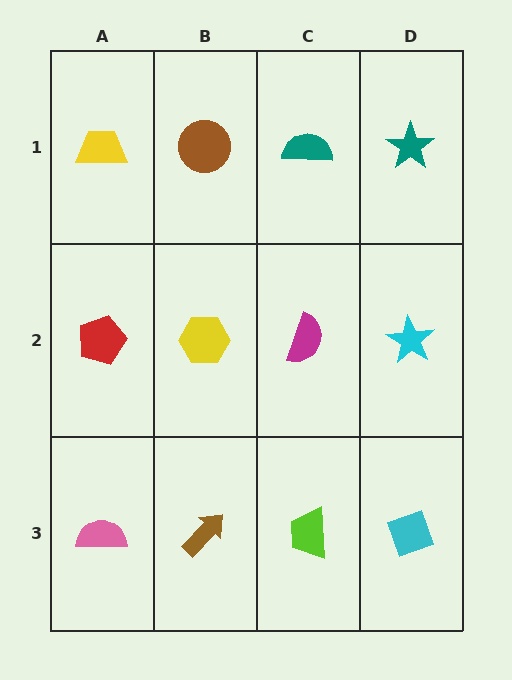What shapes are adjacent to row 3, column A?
A red pentagon (row 2, column A), a brown arrow (row 3, column B).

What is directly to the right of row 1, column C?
A teal star.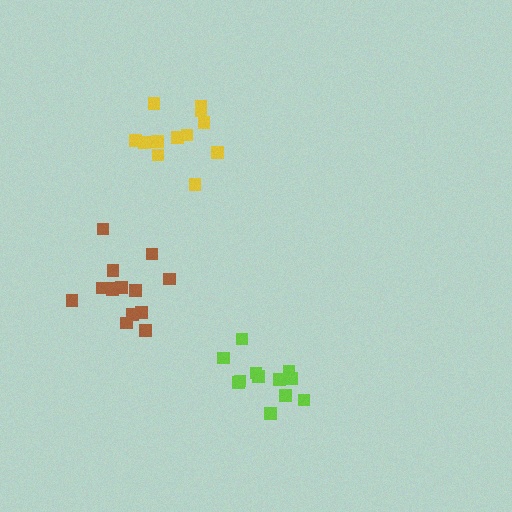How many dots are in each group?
Group 1: 12 dots, Group 2: 14 dots, Group 3: 12 dots (38 total).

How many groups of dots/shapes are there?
There are 3 groups.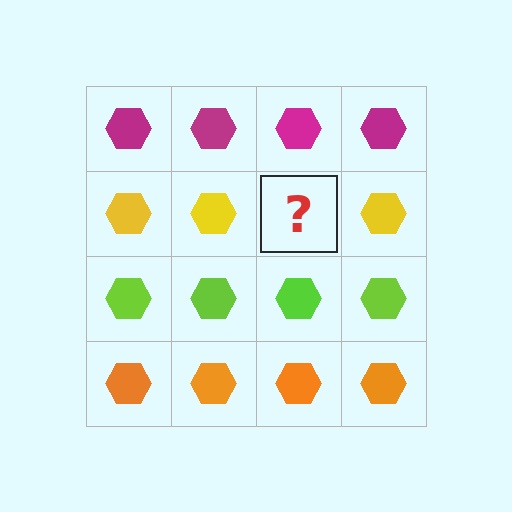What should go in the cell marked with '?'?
The missing cell should contain a yellow hexagon.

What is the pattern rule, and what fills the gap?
The rule is that each row has a consistent color. The gap should be filled with a yellow hexagon.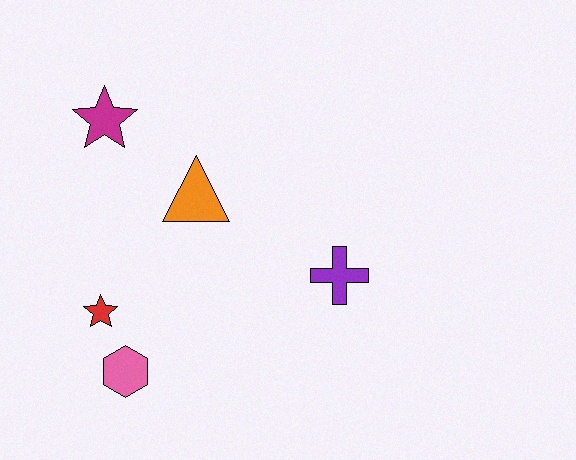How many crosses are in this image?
There is 1 cross.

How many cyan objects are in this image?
There are no cyan objects.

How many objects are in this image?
There are 5 objects.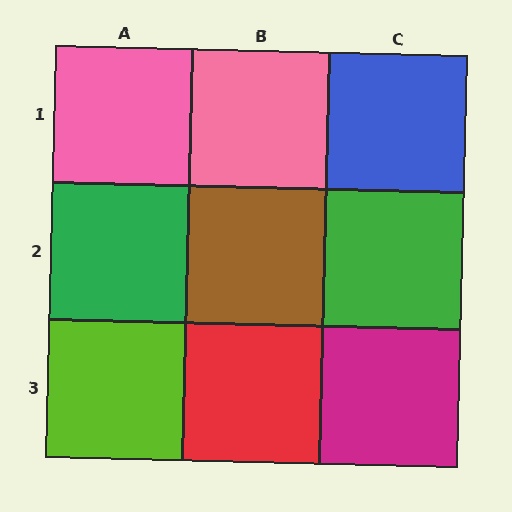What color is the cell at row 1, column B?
Pink.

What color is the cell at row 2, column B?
Brown.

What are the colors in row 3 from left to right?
Lime, red, magenta.